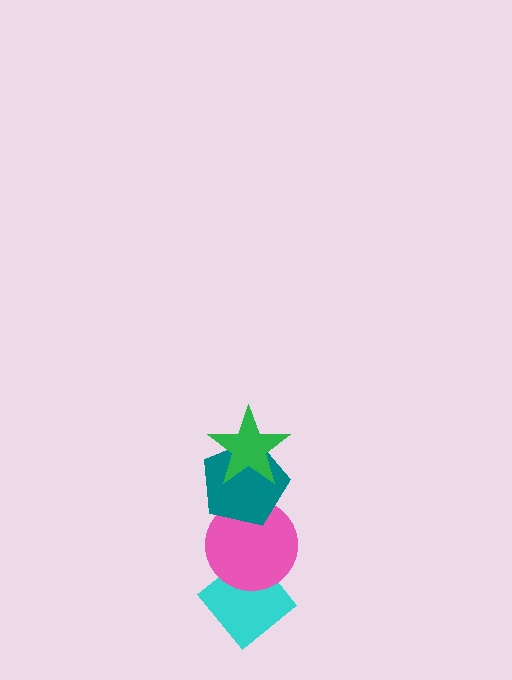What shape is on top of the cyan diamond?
The pink circle is on top of the cyan diamond.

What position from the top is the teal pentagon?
The teal pentagon is 2nd from the top.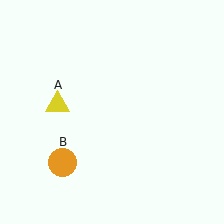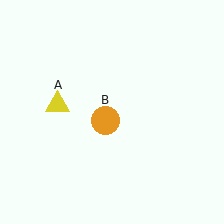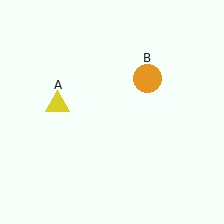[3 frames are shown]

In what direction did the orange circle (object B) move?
The orange circle (object B) moved up and to the right.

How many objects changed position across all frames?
1 object changed position: orange circle (object B).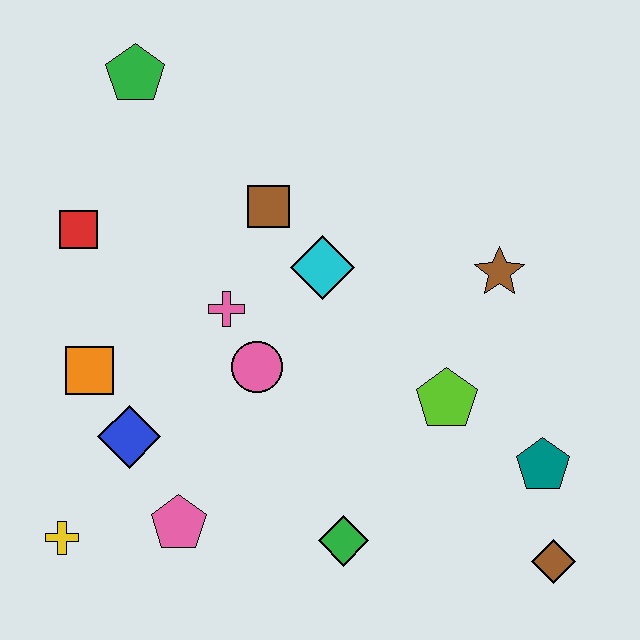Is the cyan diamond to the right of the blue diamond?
Yes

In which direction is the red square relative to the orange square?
The red square is above the orange square.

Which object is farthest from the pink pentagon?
The green pentagon is farthest from the pink pentagon.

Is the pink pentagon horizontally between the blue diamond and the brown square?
Yes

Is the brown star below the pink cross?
No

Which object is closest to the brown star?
The lime pentagon is closest to the brown star.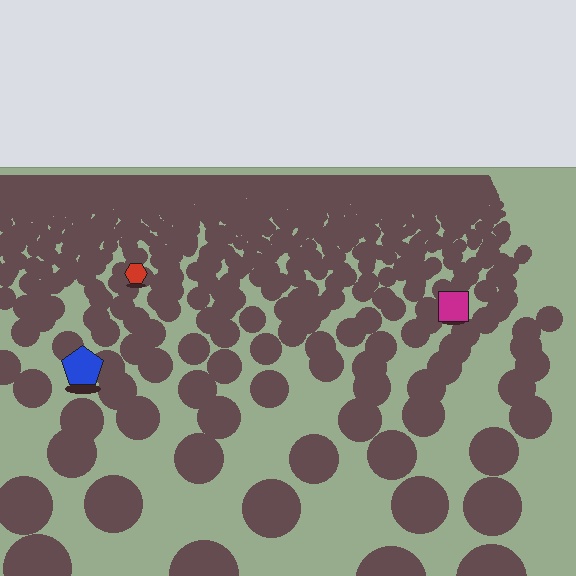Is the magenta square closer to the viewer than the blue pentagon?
No. The blue pentagon is closer — you can tell from the texture gradient: the ground texture is coarser near it.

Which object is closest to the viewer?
The blue pentagon is closest. The texture marks near it are larger and more spread out.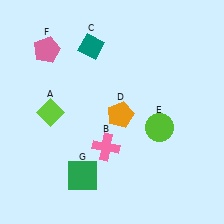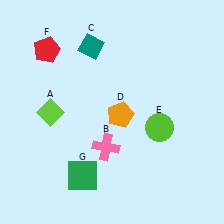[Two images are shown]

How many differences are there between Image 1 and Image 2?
There is 1 difference between the two images.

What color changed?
The pentagon (F) changed from pink in Image 1 to red in Image 2.